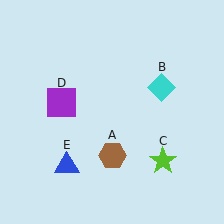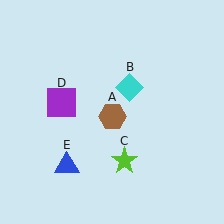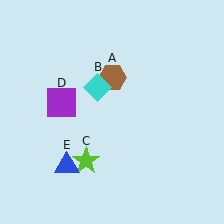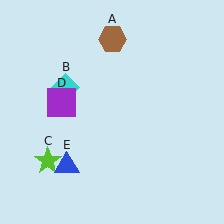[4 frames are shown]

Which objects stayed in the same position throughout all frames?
Purple square (object D) and blue triangle (object E) remained stationary.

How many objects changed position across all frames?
3 objects changed position: brown hexagon (object A), cyan diamond (object B), lime star (object C).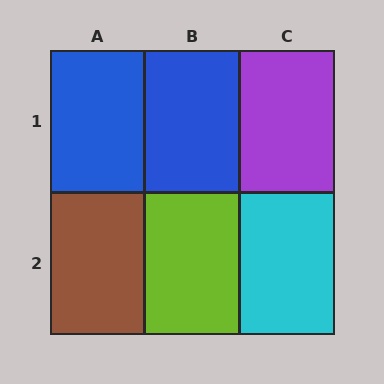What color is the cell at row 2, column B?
Lime.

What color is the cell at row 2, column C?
Cyan.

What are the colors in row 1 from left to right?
Blue, blue, purple.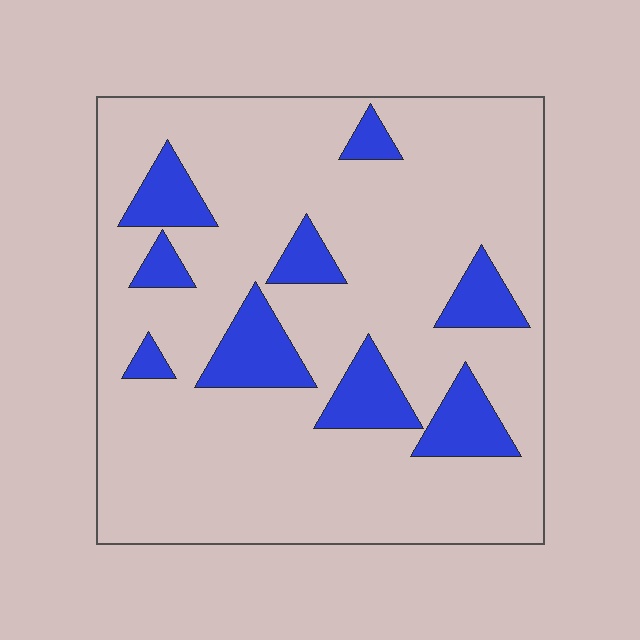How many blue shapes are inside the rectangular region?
9.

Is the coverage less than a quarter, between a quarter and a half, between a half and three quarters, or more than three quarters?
Less than a quarter.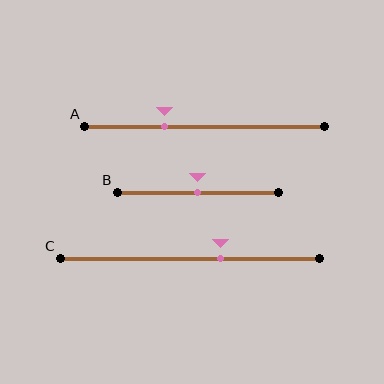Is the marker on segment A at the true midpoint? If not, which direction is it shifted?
No, the marker on segment A is shifted to the left by about 17% of the segment length.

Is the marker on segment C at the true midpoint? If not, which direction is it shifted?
No, the marker on segment C is shifted to the right by about 12% of the segment length.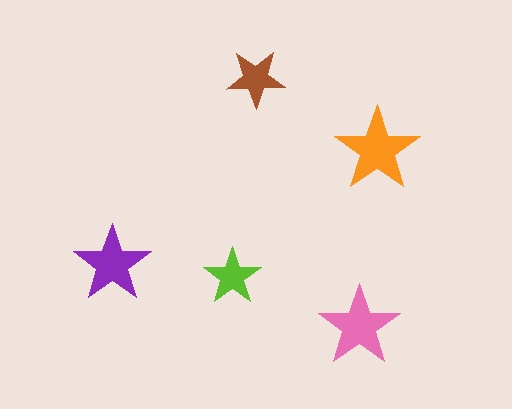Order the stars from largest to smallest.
the orange one, the pink one, the purple one, the brown one, the lime one.